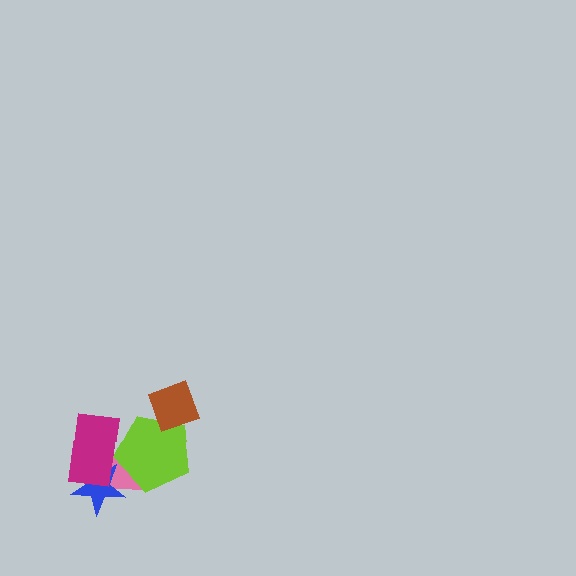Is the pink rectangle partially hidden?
Yes, it is partially covered by another shape.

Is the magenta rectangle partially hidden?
Yes, it is partially covered by another shape.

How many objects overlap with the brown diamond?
1 object overlaps with the brown diamond.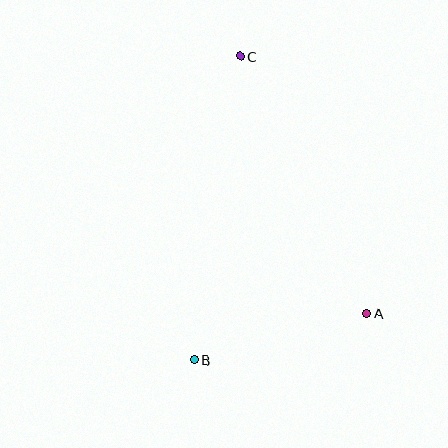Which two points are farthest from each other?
Points B and C are farthest from each other.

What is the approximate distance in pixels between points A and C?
The distance between A and C is approximately 287 pixels.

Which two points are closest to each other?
Points A and B are closest to each other.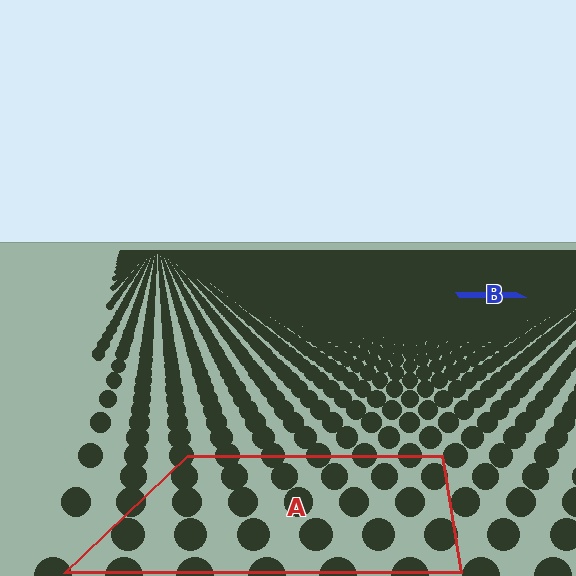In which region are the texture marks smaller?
The texture marks are smaller in region B, because it is farther away.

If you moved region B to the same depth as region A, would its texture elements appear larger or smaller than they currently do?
They would appear larger. At a closer depth, the same texture elements are projected at a bigger on-screen size.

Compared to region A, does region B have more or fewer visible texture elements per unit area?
Region B has more texture elements per unit area — they are packed more densely because it is farther away.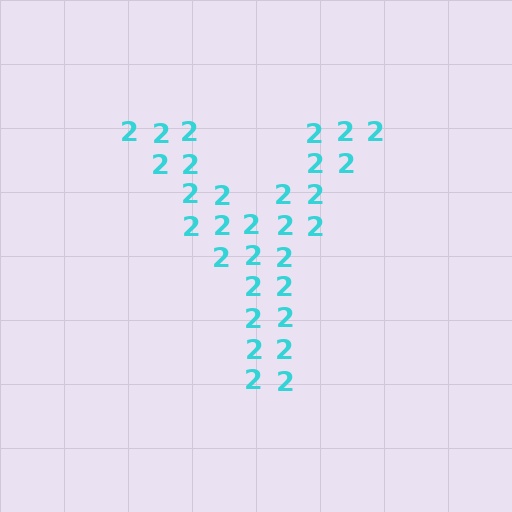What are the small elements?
The small elements are digit 2's.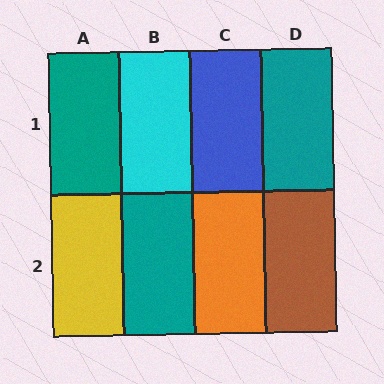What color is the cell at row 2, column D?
Brown.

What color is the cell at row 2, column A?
Yellow.